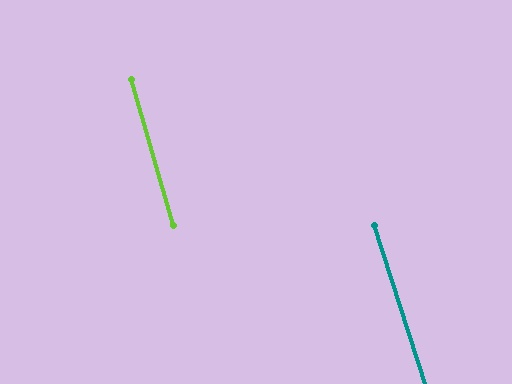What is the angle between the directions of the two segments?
Approximately 1 degree.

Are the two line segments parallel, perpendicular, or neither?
Parallel — their directions differ by only 1.5°.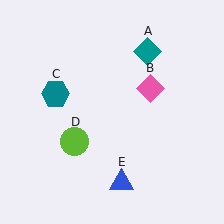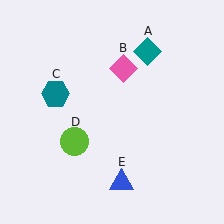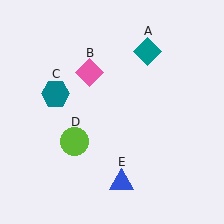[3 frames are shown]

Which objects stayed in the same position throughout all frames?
Teal diamond (object A) and teal hexagon (object C) and lime circle (object D) and blue triangle (object E) remained stationary.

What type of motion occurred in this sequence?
The pink diamond (object B) rotated counterclockwise around the center of the scene.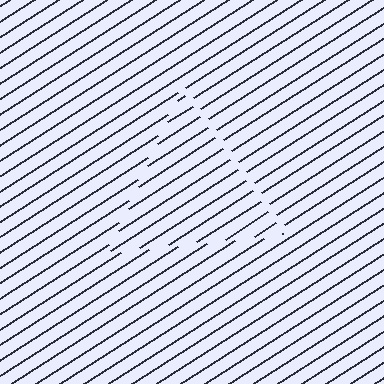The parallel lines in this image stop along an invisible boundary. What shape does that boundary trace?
An illusory triangle. The interior of the shape contains the same grating, shifted by half a period — the contour is defined by the phase discontinuity where line-ends from the inner and outer gratings abut.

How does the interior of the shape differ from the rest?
The interior of the shape contains the same grating, shifted by half a period — the contour is defined by the phase discontinuity where line-ends from the inner and outer gratings abut.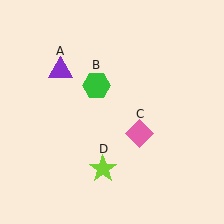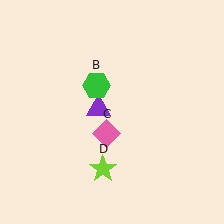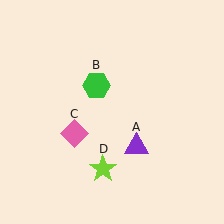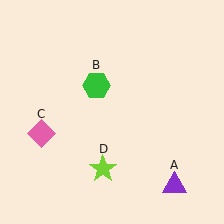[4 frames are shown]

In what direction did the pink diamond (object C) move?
The pink diamond (object C) moved left.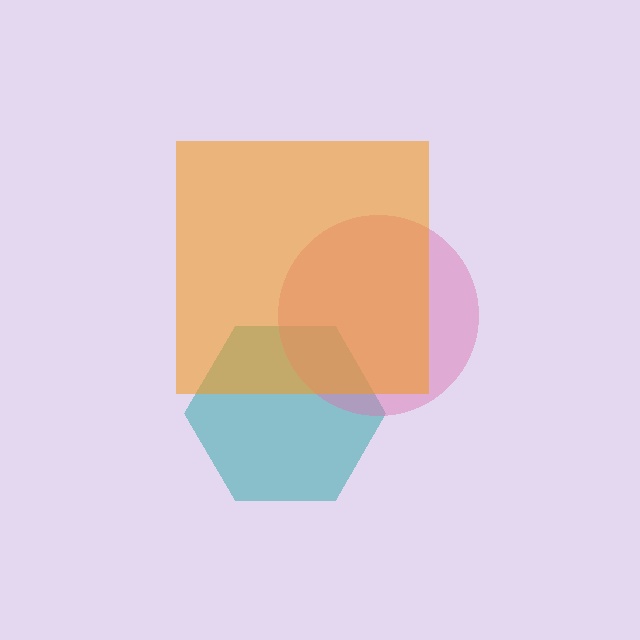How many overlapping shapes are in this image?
There are 3 overlapping shapes in the image.